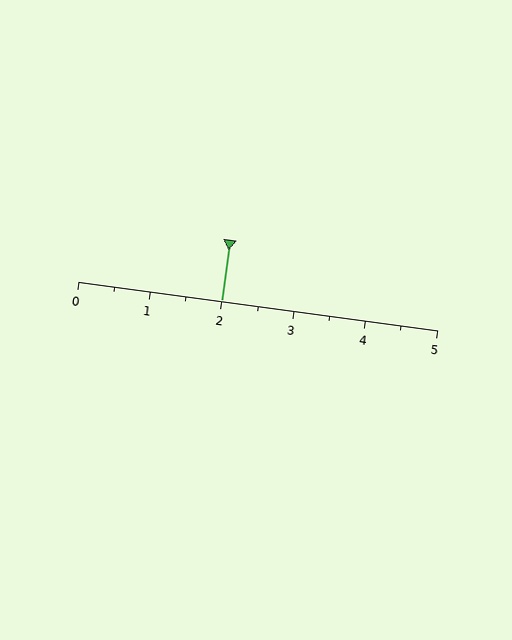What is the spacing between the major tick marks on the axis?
The major ticks are spaced 1 apart.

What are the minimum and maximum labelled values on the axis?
The axis runs from 0 to 5.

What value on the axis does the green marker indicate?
The marker indicates approximately 2.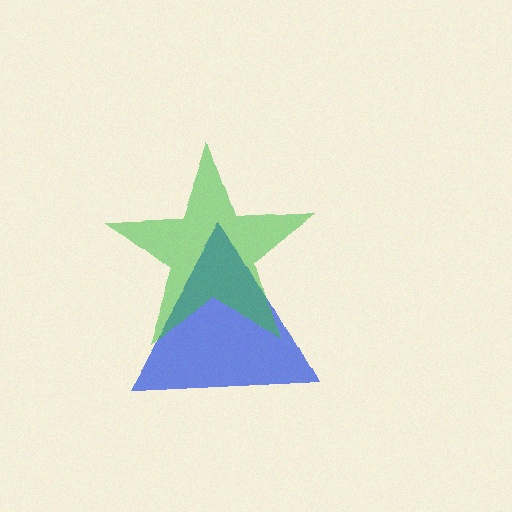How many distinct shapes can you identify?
There are 2 distinct shapes: a blue triangle, a green star.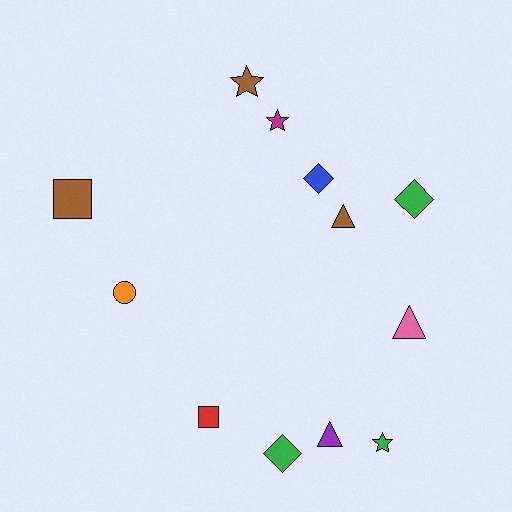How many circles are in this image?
There is 1 circle.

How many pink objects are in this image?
There is 1 pink object.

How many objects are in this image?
There are 12 objects.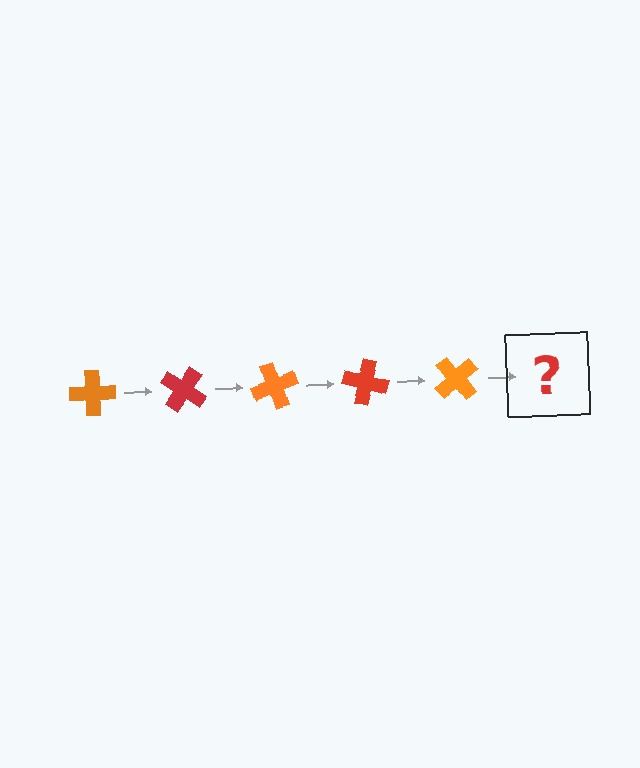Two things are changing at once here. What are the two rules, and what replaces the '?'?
The two rules are that it rotates 35 degrees each step and the color cycles through orange and red. The '?' should be a red cross, rotated 175 degrees from the start.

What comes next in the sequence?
The next element should be a red cross, rotated 175 degrees from the start.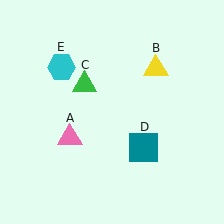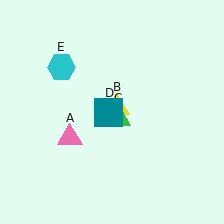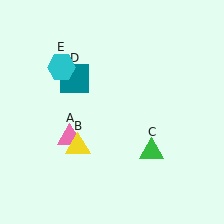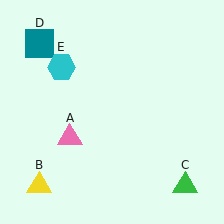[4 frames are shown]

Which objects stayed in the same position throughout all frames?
Pink triangle (object A) and cyan hexagon (object E) remained stationary.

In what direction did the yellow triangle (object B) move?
The yellow triangle (object B) moved down and to the left.